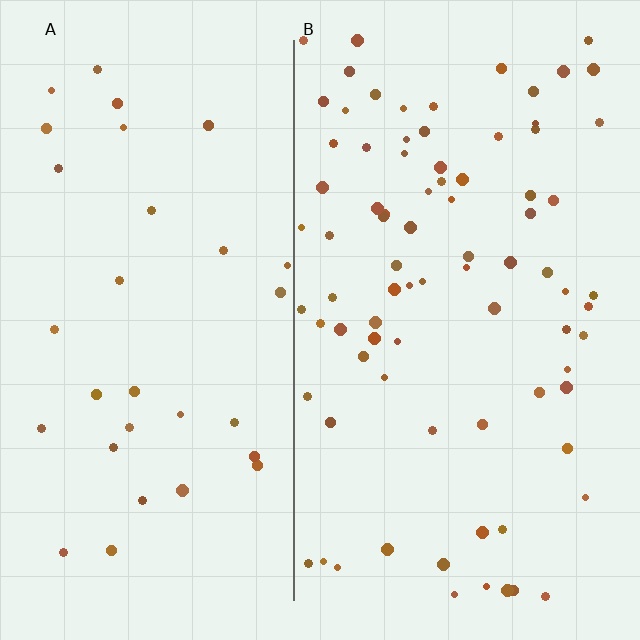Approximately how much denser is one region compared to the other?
Approximately 2.6× — region B over region A.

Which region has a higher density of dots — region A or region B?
B (the right).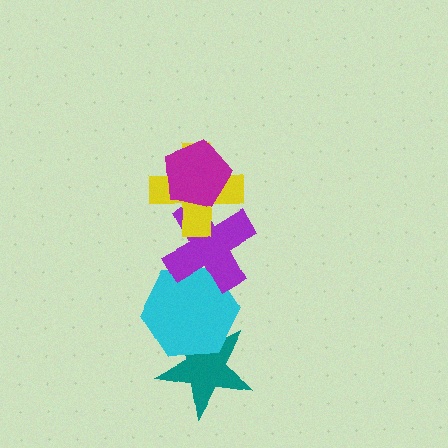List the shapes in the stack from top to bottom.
From top to bottom: the magenta pentagon, the yellow cross, the purple cross, the cyan hexagon, the teal star.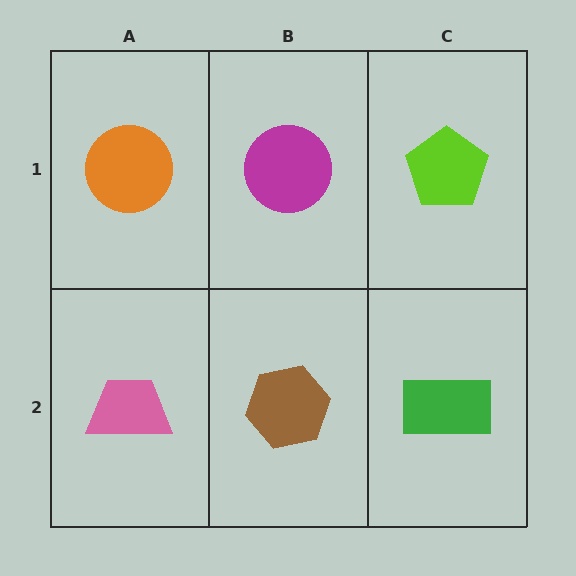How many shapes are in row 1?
3 shapes.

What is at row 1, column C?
A lime pentagon.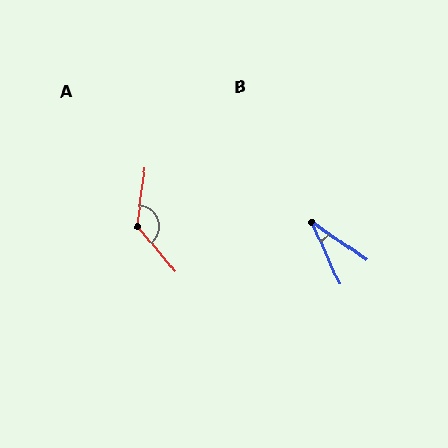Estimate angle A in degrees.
Approximately 132 degrees.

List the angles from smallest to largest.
B (31°), A (132°).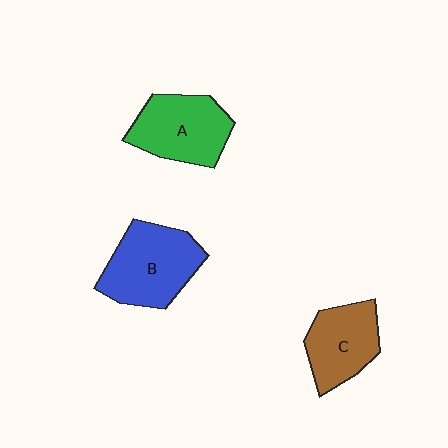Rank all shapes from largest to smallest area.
From largest to smallest: B (blue), A (green), C (brown).